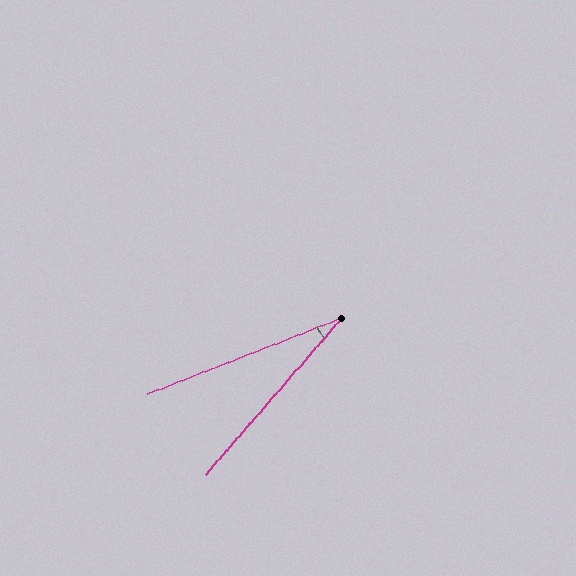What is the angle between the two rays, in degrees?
Approximately 27 degrees.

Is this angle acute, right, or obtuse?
It is acute.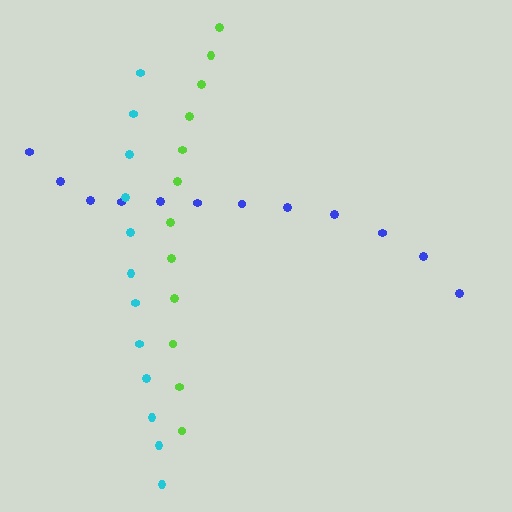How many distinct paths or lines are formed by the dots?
There are 3 distinct paths.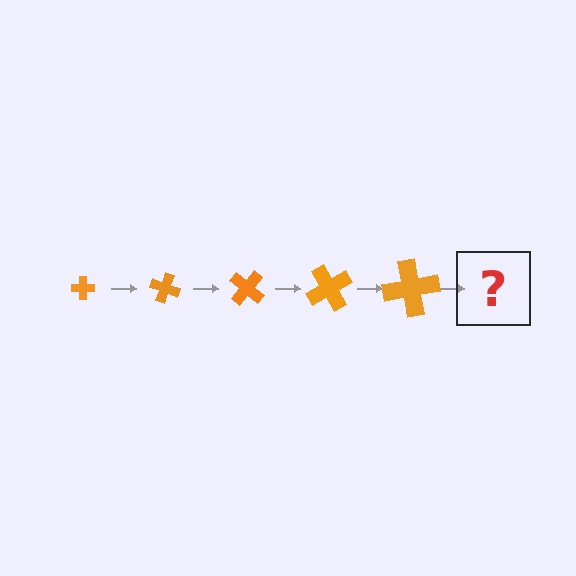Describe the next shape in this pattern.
It should be a cross, larger than the previous one and rotated 100 degrees from the start.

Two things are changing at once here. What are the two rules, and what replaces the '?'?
The two rules are that the cross grows larger each step and it rotates 20 degrees each step. The '?' should be a cross, larger than the previous one and rotated 100 degrees from the start.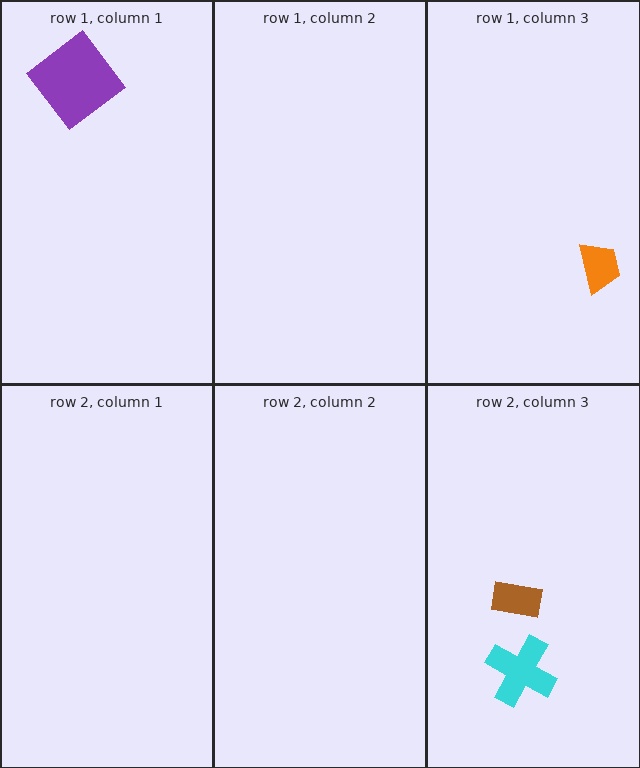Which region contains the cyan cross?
The row 2, column 3 region.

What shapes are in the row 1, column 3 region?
The orange trapezoid.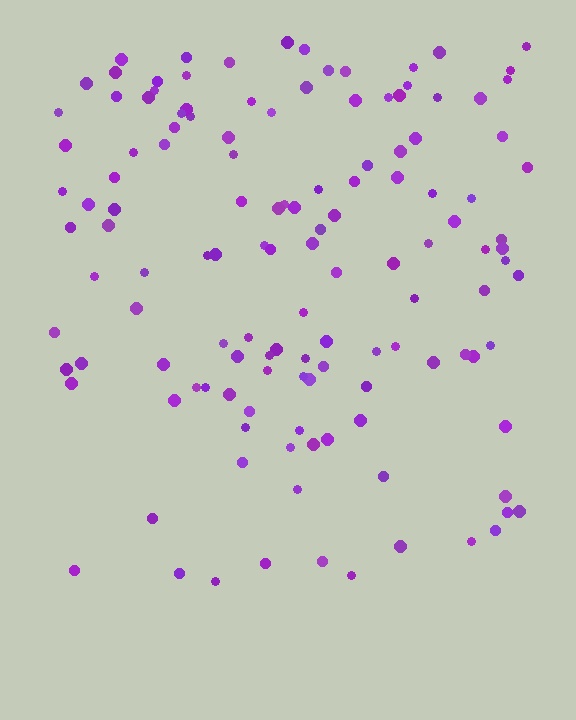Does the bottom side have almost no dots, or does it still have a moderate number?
Still a moderate number, just noticeably fewer than the top.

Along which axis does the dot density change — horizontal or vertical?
Vertical.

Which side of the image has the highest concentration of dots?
The top.